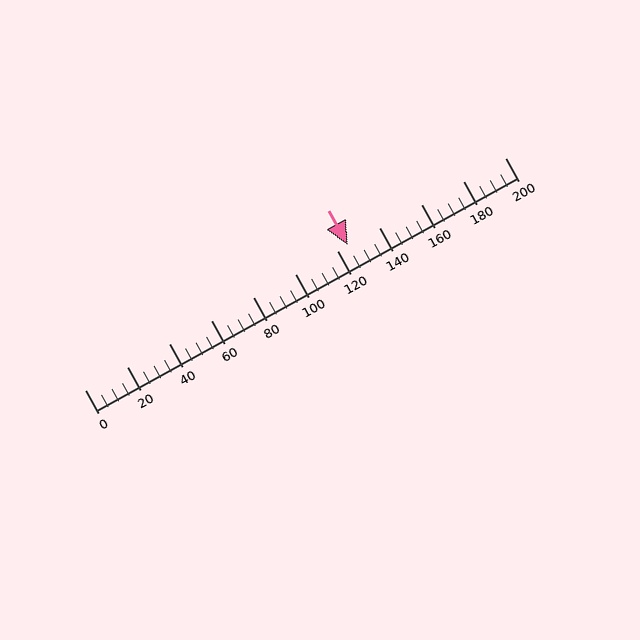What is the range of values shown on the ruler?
The ruler shows values from 0 to 200.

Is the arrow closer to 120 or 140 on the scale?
The arrow is closer to 120.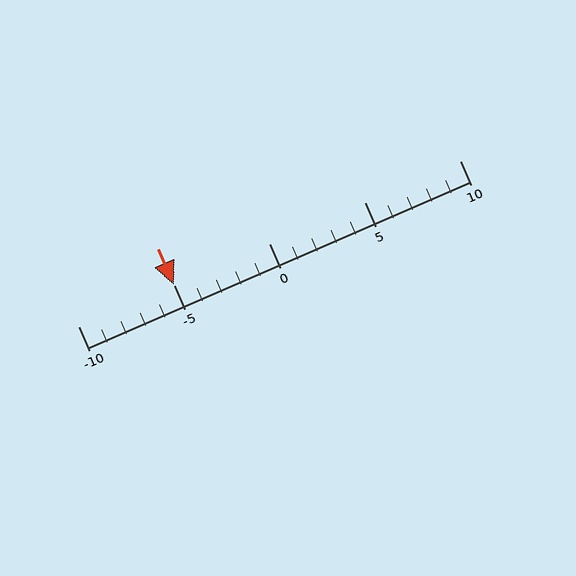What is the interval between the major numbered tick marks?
The major tick marks are spaced 5 units apart.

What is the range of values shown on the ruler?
The ruler shows values from -10 to 10.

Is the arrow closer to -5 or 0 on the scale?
The arrow is closer to -5.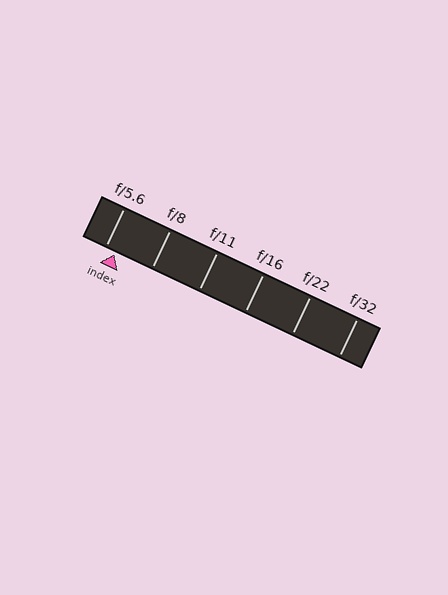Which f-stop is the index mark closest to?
The index mark is closest to f/5.6.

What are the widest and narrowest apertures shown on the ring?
The widest aperture shown is f/5.6 and the narrowest is f/32.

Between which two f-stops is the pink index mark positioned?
The index mark is between f/5.6 and f/8.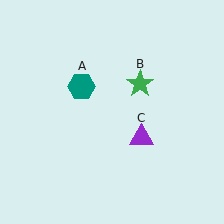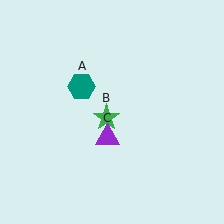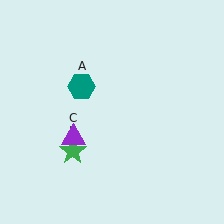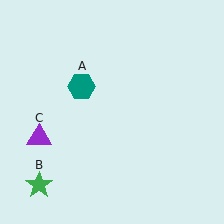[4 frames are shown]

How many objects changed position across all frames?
2 objects changed position: green star (object B), purple triangle (object C).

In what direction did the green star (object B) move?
The green star (object B) moved down and to the left.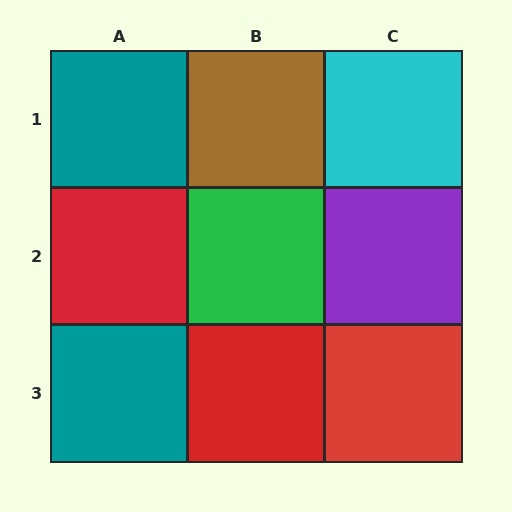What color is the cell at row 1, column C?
Cyan.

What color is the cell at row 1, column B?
Brown.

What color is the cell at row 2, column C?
Purple.